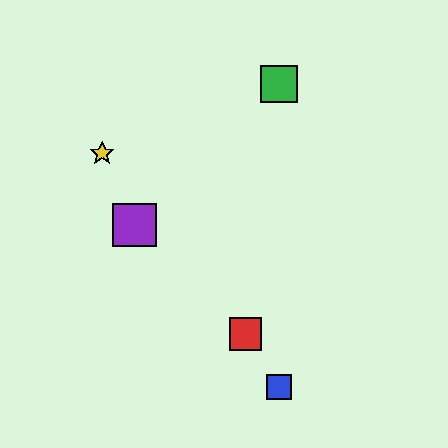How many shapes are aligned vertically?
2 shapes (the blue square, the green square) are aligned vertically.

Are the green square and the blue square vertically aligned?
Yes, both are at x≈279.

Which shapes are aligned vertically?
The blue square, the green square are aligned vertically.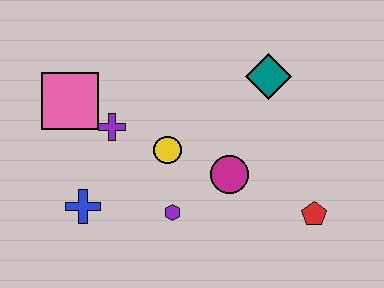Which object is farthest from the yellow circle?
The red pentagon is farthest from the yellow circle.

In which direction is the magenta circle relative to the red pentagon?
The magenta circle is to the left of the red pentagon.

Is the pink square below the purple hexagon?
No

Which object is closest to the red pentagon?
The magenta circle is closest to the red pentagon.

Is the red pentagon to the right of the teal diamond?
Yes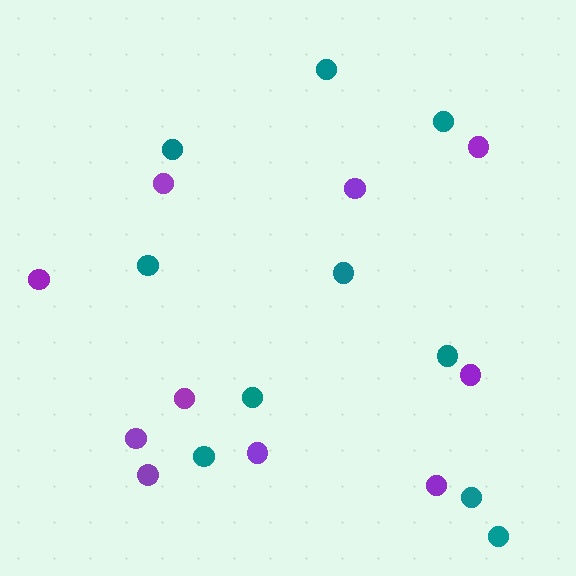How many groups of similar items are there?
There are 2 groups: one group of purple circles (10) and one group of teal circles (10).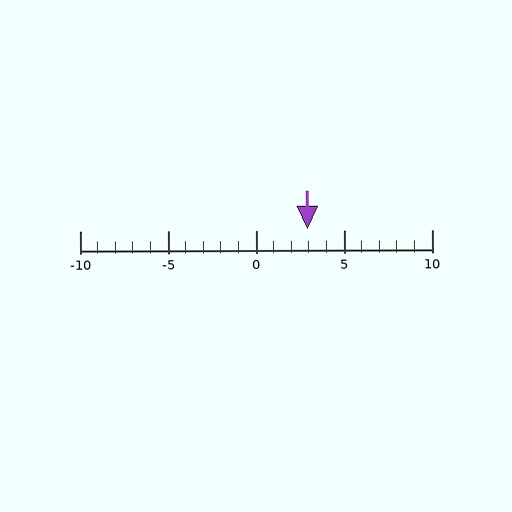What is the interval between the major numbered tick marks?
The major tick marks are spaced 5 units apart.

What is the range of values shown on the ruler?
The ruler shows values from -10 to 10.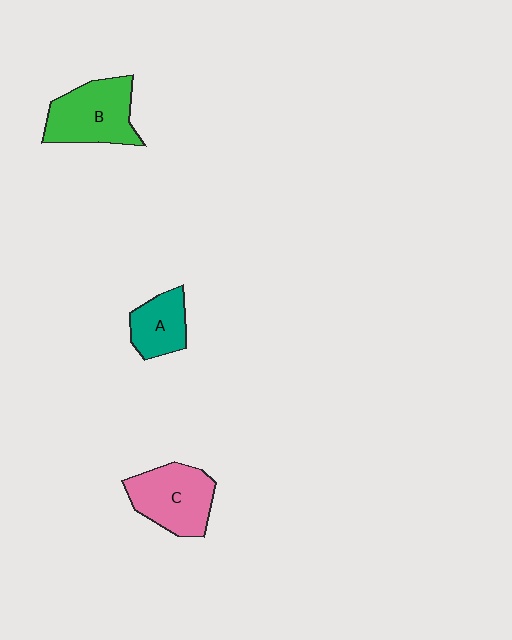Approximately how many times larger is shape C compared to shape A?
Approximately 1.5 times.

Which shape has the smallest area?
Shape A (teal).